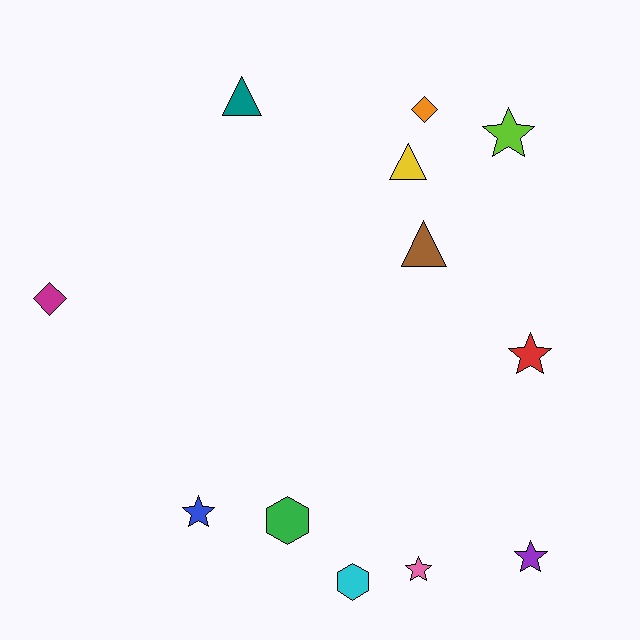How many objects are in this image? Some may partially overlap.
There are 12 objects.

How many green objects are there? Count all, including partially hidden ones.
There is 1 green object.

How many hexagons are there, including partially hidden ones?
There are 2 hexagons.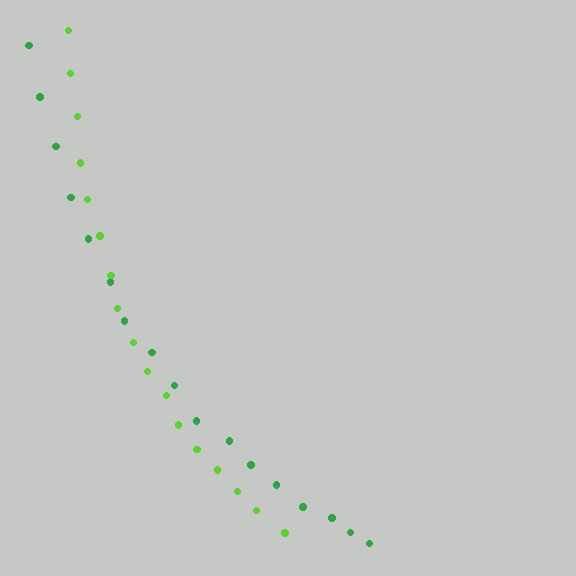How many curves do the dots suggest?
There are 2 distinct paths.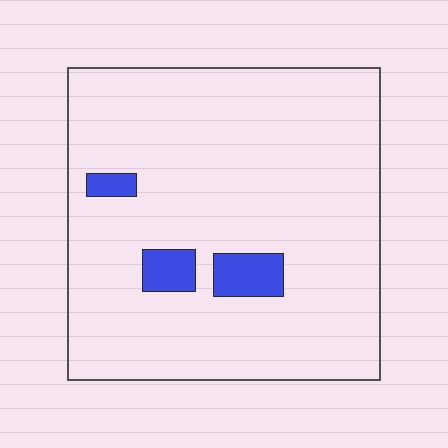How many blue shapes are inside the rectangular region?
3.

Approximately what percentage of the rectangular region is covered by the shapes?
Approximately 5%.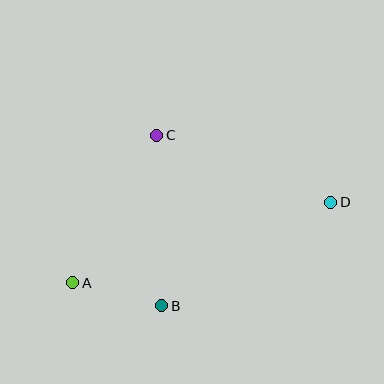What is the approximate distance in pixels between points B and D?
The distance between B and D is approximately 198 pixels.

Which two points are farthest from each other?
Points A and D are farthest from each other.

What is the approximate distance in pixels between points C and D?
The distance between C and D is approximately 187 pixels.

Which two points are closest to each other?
Points A and B are closest to each other.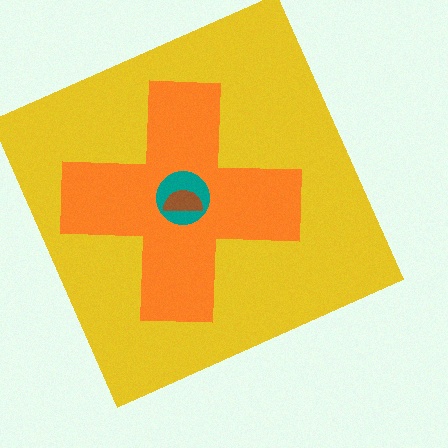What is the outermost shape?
The yellow square.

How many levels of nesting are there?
4.